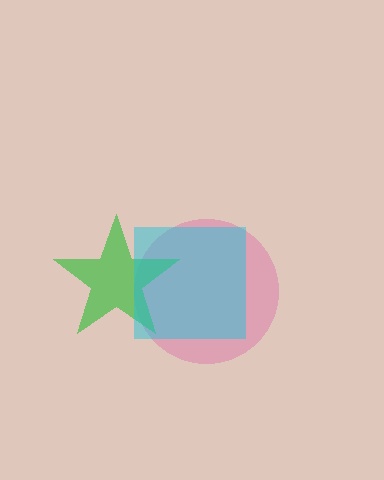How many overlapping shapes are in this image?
There are 3 overlapping shapes in the image.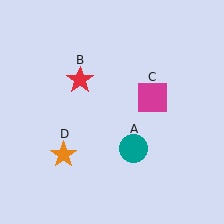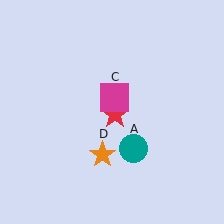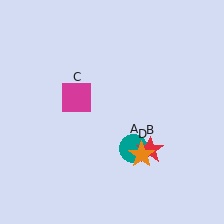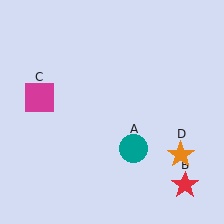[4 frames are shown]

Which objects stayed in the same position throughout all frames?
Teal circle (object A) remained stationary.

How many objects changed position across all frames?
3 objects changed position: red star (object B), magenta square (object C), orange star (object D).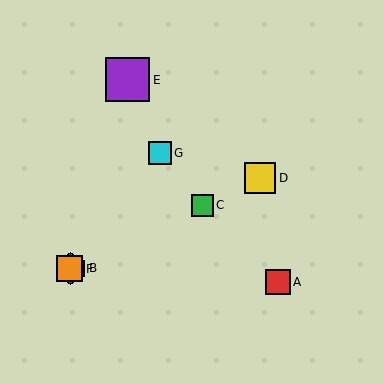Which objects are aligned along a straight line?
Objects B, C, D, F are aligned along a straight line.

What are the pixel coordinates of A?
Object A is at (278, 282).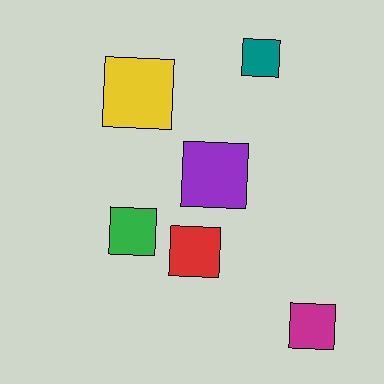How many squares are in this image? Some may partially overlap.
There are 6 squares.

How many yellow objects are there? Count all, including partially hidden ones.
There is 1 yellow object.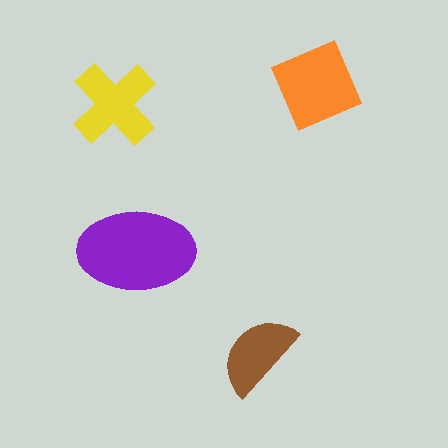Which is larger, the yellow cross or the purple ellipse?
The purple ellipse.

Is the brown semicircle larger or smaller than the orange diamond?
Smaller.